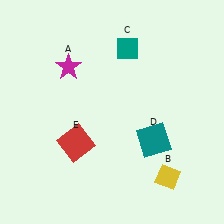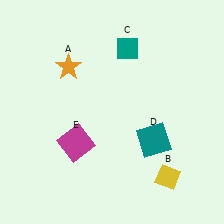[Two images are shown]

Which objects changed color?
A changed from magenta to orange. E changed from red to magenta.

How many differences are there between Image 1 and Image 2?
There are 2 differences between the two images.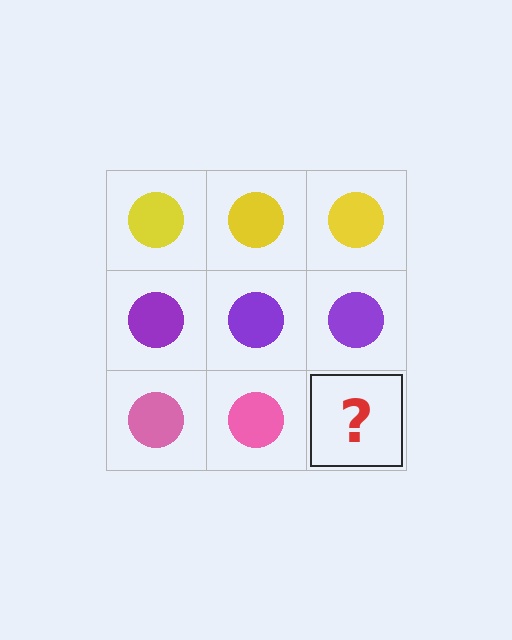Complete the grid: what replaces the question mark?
The question mark should be replaced with a pink circle.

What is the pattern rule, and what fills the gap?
The rule is that each row has a consistent color. The gap should be filled with a pink circle.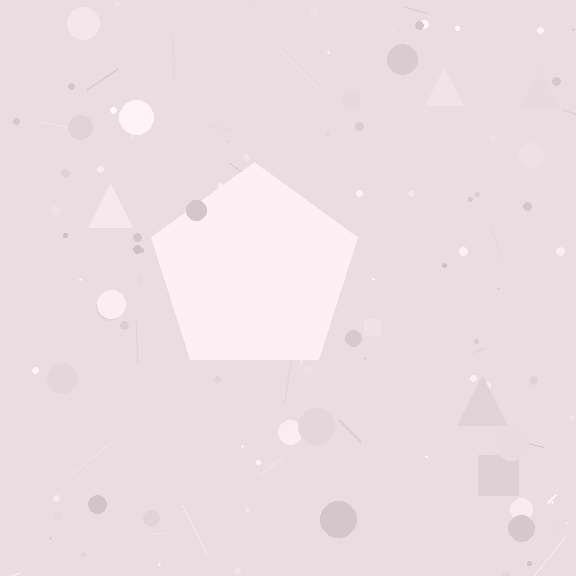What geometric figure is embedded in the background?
A pentagon is embedded in the background.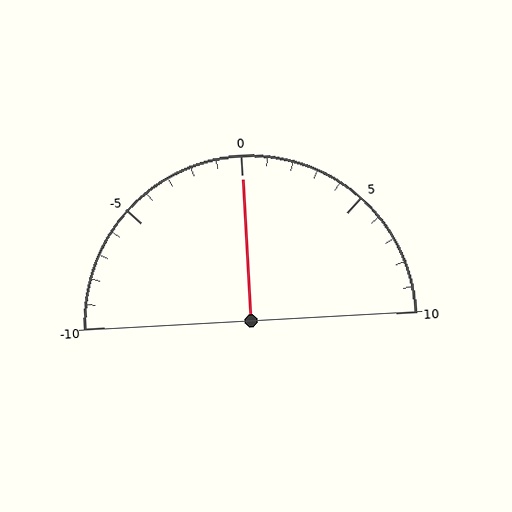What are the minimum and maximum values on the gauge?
The gauge ranges from -10 to 10.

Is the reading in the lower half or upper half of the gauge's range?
The reading is in the upper half of the range (-10 to 10).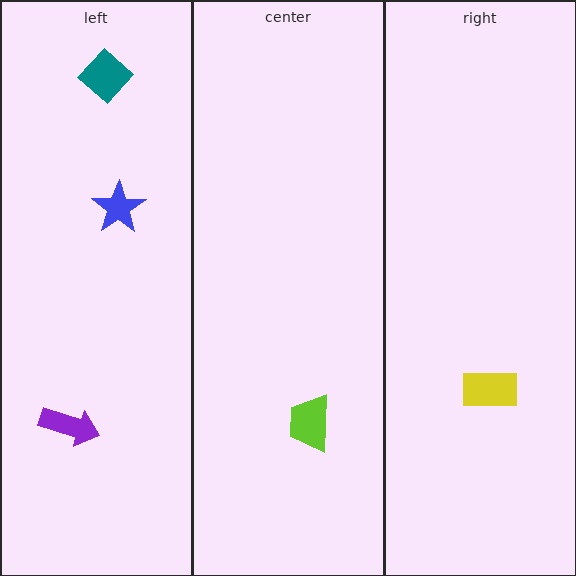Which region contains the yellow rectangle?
The right region.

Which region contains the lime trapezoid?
The center region.